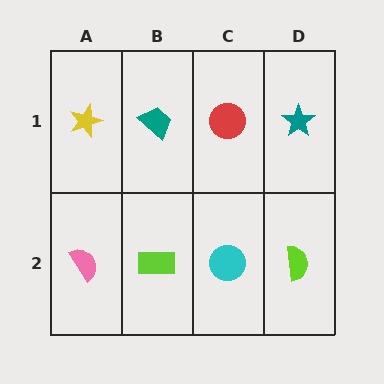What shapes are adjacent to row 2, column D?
A teal star (row 1, column D), a cyan circle (row 2, column C).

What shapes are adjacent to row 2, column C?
A red circle (row 1, column C), a lime rectangle (row 2, column B), a lime semicircle (row 2, column D).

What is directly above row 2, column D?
A teal star.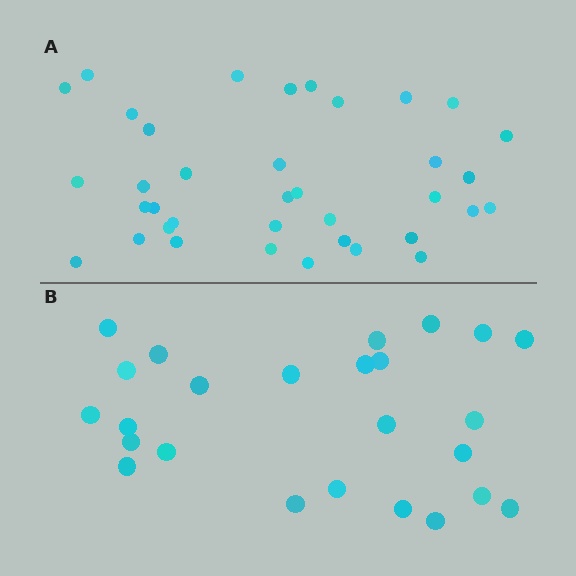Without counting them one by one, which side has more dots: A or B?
Region A (the top region) has more dots.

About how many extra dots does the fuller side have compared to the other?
Region A has roughly 12 or so more dots than region B.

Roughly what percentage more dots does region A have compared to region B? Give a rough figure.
About 50% more.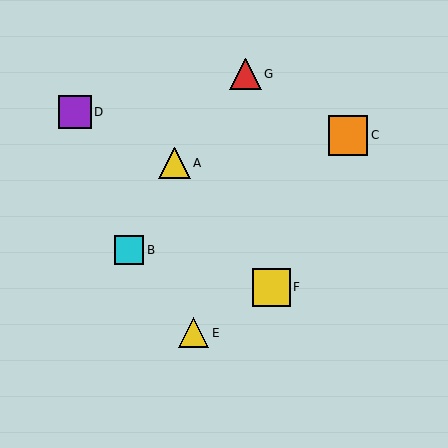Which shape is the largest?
The orange square (labeled C) is the largest.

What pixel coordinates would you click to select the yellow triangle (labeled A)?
Click at (174, 163) to select the yellow triangle A.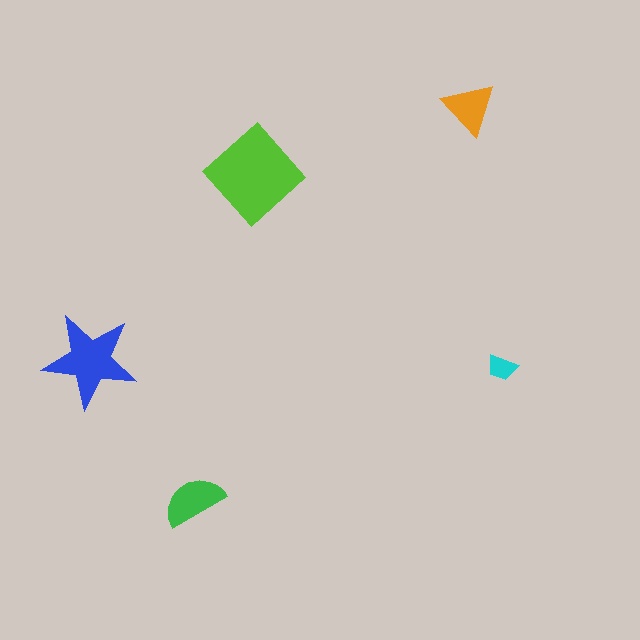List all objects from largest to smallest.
The lime diamond, the blue star, the green semicircle, the orange triangle, the cyan trapezoid.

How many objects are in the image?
There are 5 objects in the image.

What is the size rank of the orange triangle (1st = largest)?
4th.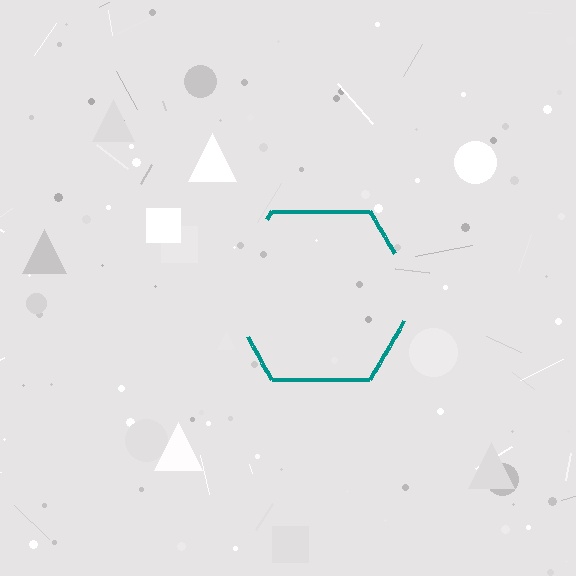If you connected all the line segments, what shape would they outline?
They would outline a hexagon.